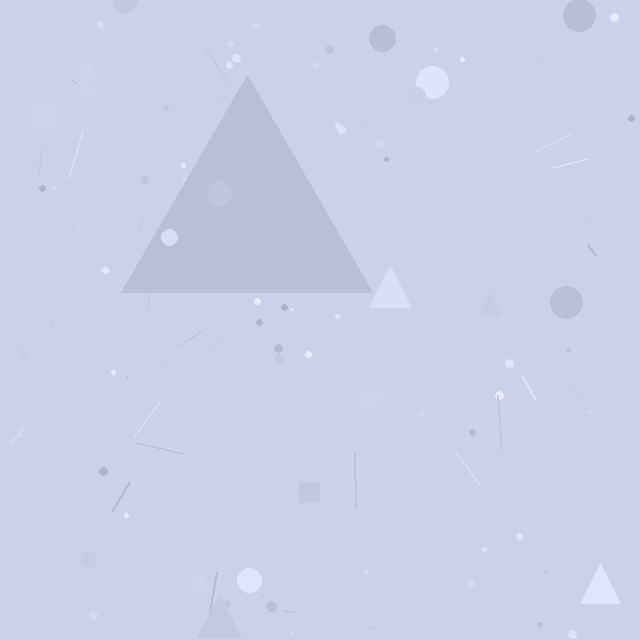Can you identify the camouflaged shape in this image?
The camouflaged shape is a triangle.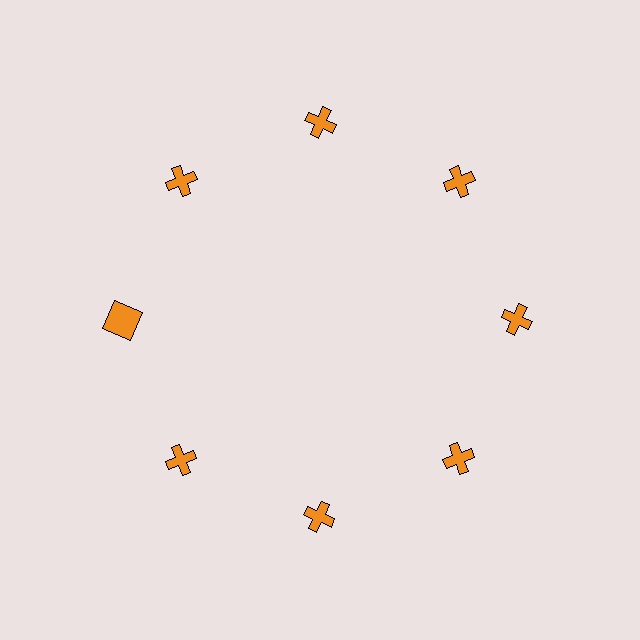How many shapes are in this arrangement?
There are 8 shapes arranged in a ring pattern.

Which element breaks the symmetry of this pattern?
The orange square at roughly the 9 o'clock position breaks the symmetry. All other shapes are orange crosses.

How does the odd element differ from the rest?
It has a different shape: square instead of cross.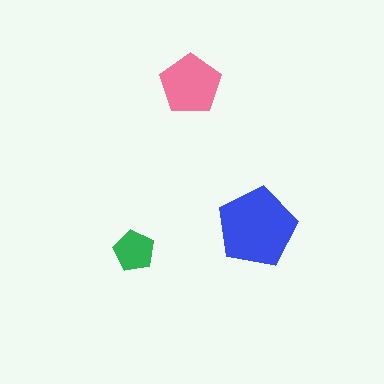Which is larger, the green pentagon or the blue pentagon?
The blue one.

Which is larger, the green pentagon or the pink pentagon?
The pink one.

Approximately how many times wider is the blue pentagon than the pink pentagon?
About 1.5 times wider.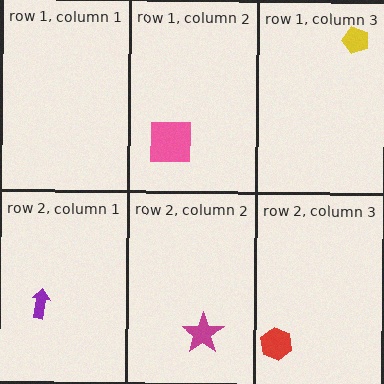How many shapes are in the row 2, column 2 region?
1.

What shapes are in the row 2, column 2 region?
The magenta star.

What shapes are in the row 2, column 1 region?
The purple arrow.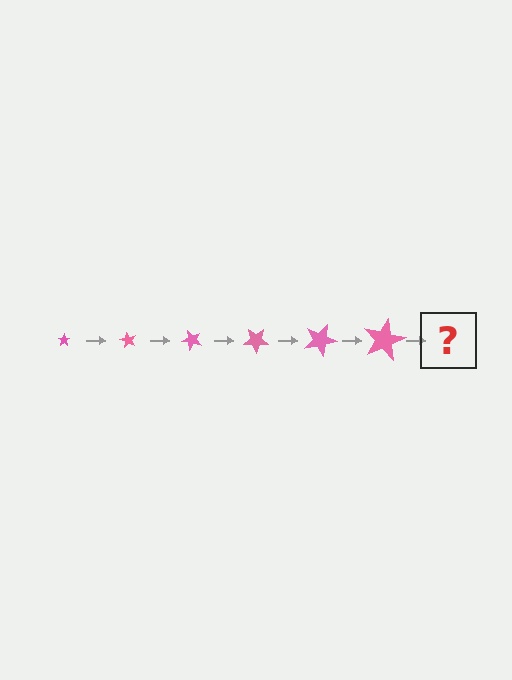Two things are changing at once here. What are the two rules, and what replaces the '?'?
The two rules are that the star grows larger each step and it rotates 60 degrees each step. The '?' should be a star, larger than the previous one and rotated 360 degrees from the start.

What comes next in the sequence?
The next element should be a star, larger than the previous one and rotated 360 degrees from the start.